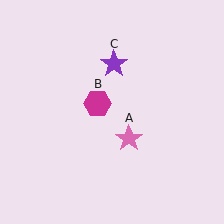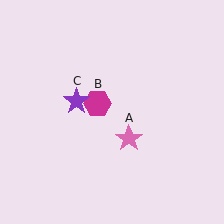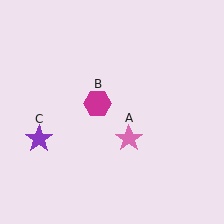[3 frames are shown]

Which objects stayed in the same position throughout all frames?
Pink star (object A) and magenta hexagon (object B) remained stationary.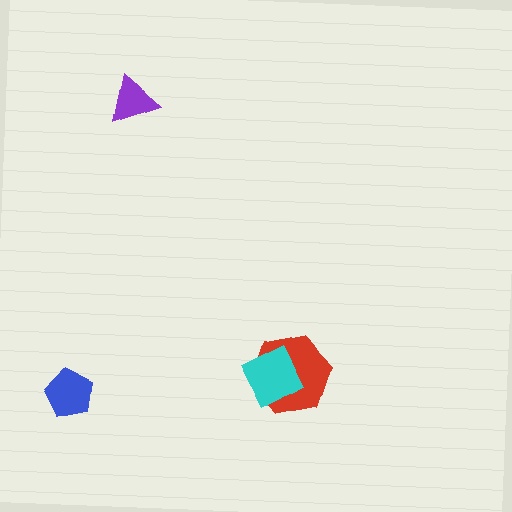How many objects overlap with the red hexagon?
1 object overlaps with the red hexagon.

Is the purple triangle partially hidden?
No, no other shape covers it.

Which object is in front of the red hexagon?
The cyan diamond is in front of the red hexagon.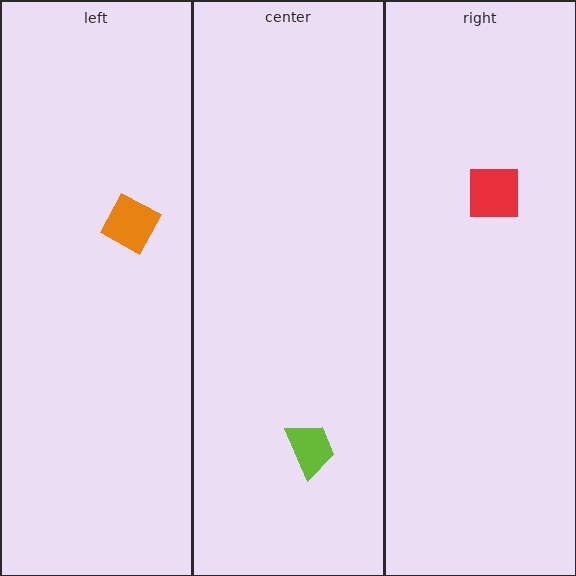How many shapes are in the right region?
1.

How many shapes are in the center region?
1.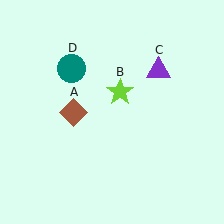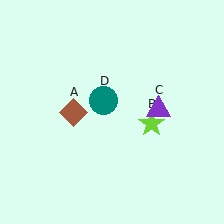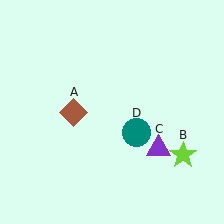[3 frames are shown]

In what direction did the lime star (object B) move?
The lime star (object B) moved down and to the right.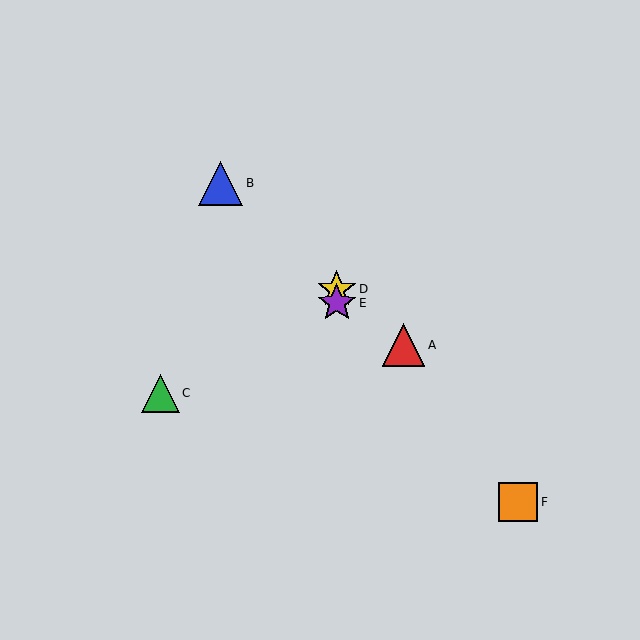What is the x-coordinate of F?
Object F is at x≈518.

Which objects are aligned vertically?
Objects D, E are aligned vertically.